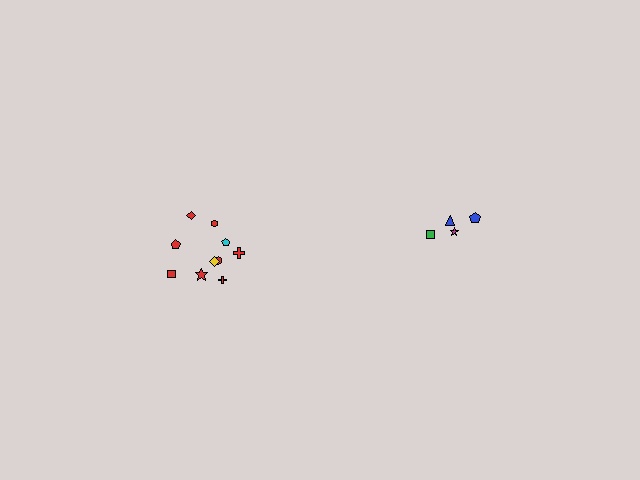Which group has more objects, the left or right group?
The left group.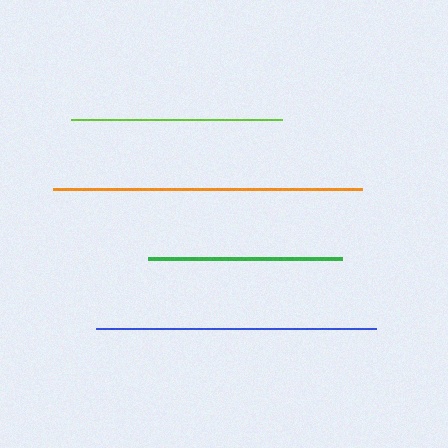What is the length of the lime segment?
The lime segment is approximately 211 pixels long.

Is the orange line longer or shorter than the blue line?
The orange line is longer than the blue line.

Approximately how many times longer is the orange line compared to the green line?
The orange line is approximately 1.6 times the length of the green line.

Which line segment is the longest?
The orange line is the longest at approximately 309 pixels.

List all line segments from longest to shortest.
From longest to shortest: orange, blue, lime, green.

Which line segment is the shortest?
The green line is the shortest at approximately 194 pixels.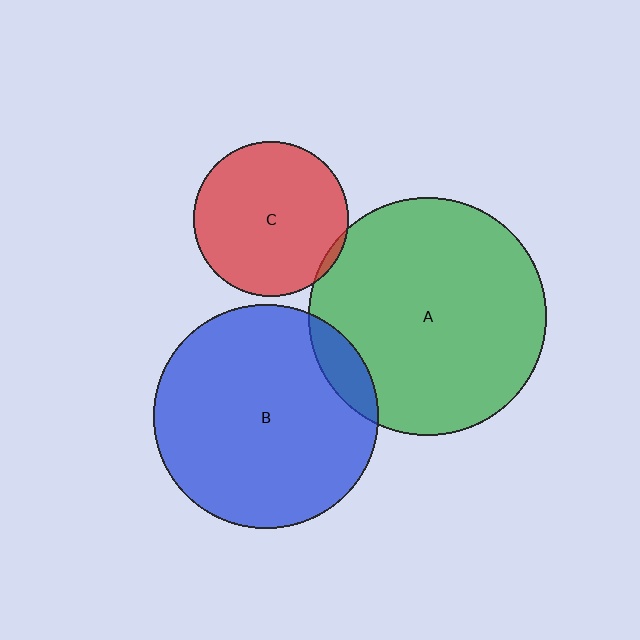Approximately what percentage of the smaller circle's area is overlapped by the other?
Approximately 10%.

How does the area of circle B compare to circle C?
Approximately 2.1 times.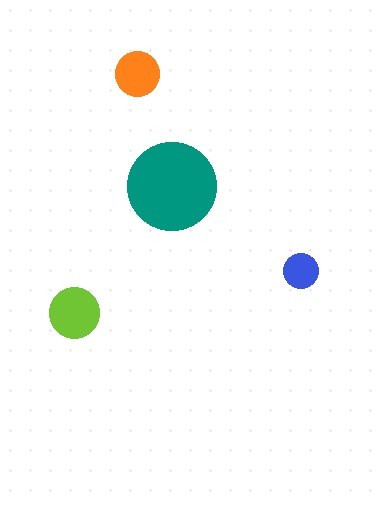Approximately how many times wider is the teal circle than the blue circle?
About 2.5 times wider.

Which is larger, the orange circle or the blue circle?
The orange one.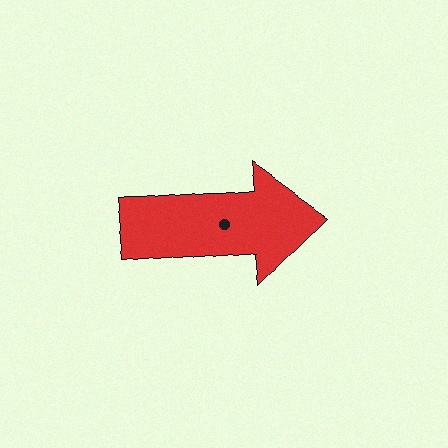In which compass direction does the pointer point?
East.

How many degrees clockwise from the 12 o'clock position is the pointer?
Approximately 85 degrees.